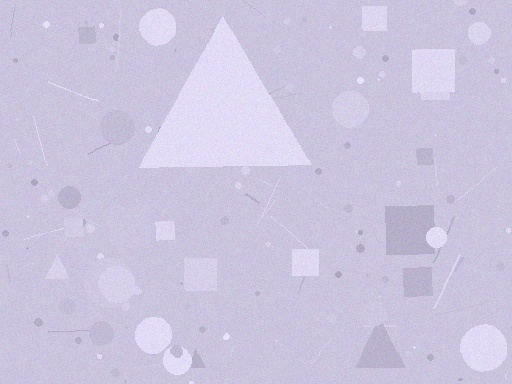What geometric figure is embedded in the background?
A triangle is embedded in the background.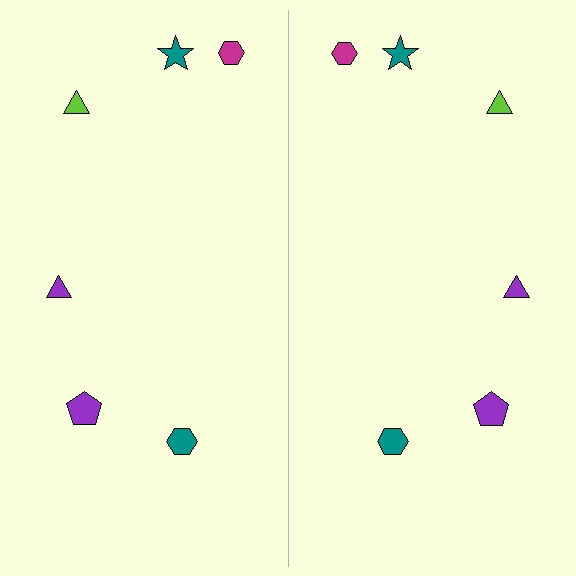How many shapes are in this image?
There are 12 shapes in this image.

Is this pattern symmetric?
Yes, this pattern has bilateral (reflection) symmetry.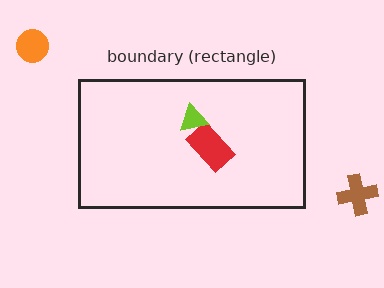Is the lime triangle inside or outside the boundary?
Inside.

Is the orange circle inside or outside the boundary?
Outside.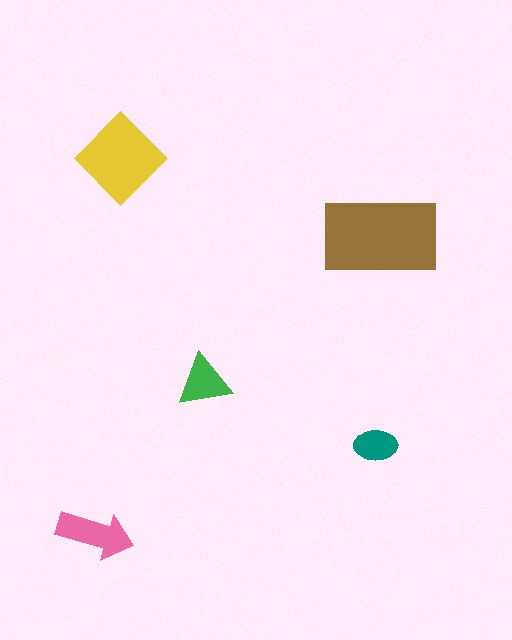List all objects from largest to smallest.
The brown rectangle, the yellow diamond, the pink arrow, the green triangle, the teal ellipse.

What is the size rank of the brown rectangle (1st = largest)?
1st.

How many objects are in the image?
There are 5 objects in the image.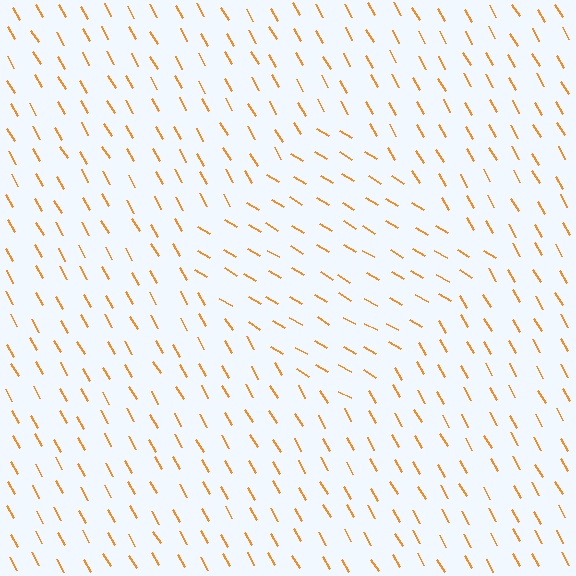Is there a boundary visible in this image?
Yes, there is a texture boundary formed by a change in line orientation.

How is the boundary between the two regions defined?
The boundary is defined purely by a change in line orientation (approximately 30 degrees difference). All lines are the same color and thickness.